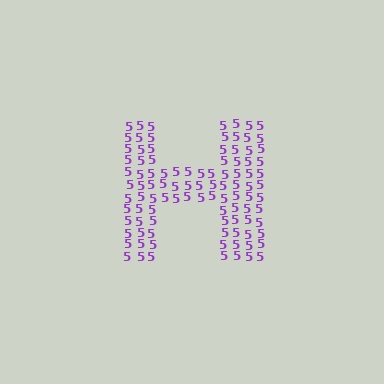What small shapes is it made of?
It is made of small digit 5's.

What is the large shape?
The large shape is the letter H.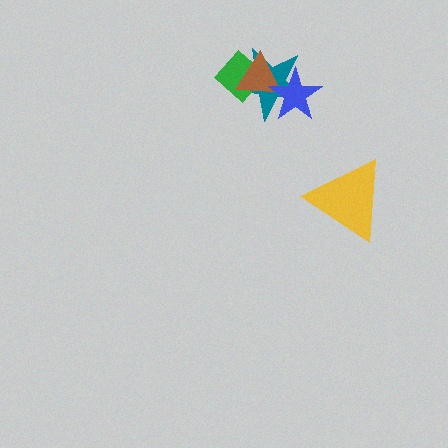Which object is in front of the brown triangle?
The blue star is in front of the brown triangle.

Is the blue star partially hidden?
No, no other shape covers it.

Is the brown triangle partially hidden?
Yes, it is partially covered by another shape.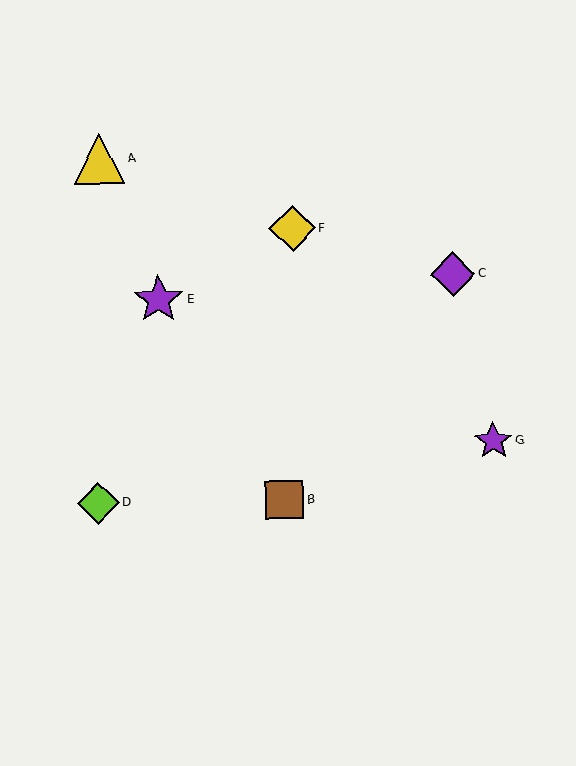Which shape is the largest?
The purple star (labeled E) is the largest.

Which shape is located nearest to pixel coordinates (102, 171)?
The yellow triangle (labeled A) at (99, 159) is nearest to that location.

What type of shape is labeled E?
Shape E is a purple star.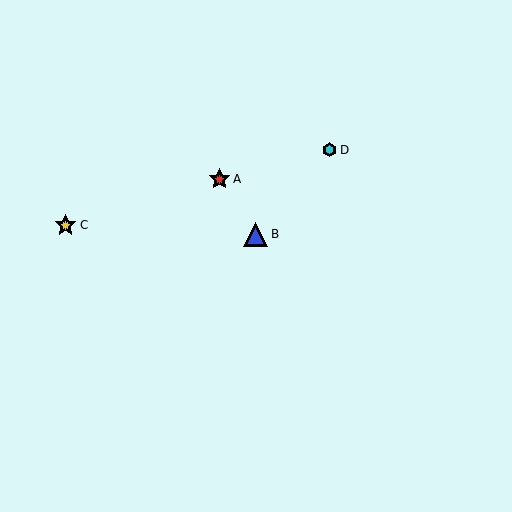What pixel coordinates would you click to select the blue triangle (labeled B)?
Click at (256, 234) to select the blue triangle B.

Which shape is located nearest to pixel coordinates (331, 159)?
The cyan hexagon (labeled D) at (330, 150) is nearest to that location.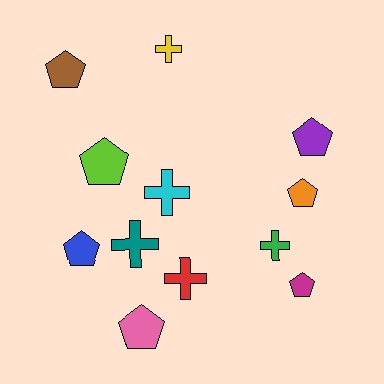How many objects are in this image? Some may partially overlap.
There are 12 objects.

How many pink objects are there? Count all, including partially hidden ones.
There is 1 pink object.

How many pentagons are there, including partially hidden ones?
There are 7 pentagons.